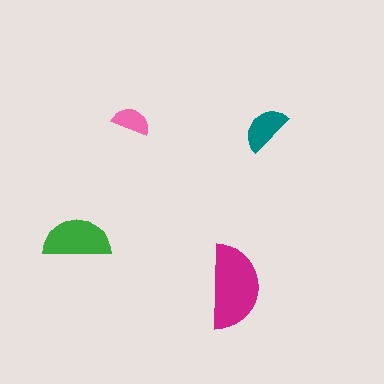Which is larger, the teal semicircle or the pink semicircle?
The teal one.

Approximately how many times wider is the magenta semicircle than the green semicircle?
About 1.5 times wider.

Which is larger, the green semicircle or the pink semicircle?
The green one.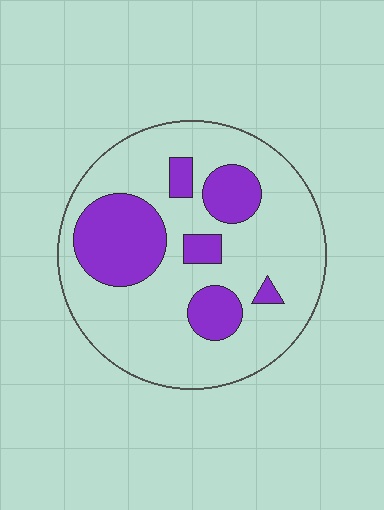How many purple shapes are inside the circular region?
6.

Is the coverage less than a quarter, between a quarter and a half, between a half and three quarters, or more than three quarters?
Between a quarter and a half.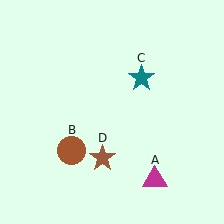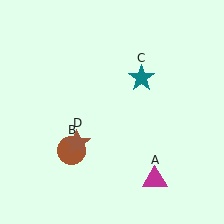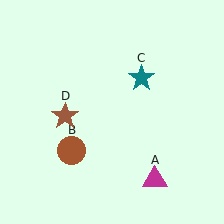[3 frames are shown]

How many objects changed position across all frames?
1 object changed position: brown star (object D).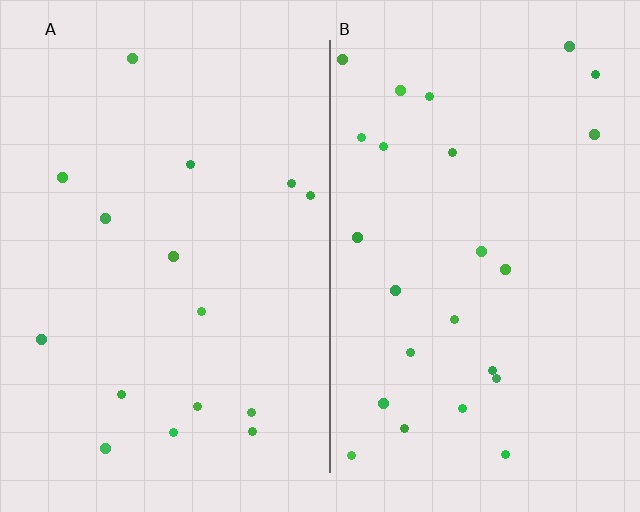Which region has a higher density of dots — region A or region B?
B (the right).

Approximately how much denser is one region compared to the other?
Approximately 1.6× — region B over region A.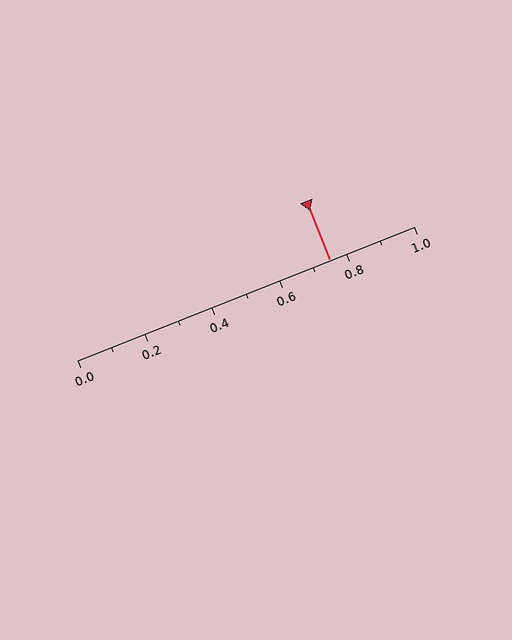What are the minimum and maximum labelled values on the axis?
The axis runs from 0.0 to 1.0.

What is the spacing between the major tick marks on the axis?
The major ticks are spaced 0.2 apart.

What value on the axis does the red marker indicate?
The marker indicates approximately 0.75.